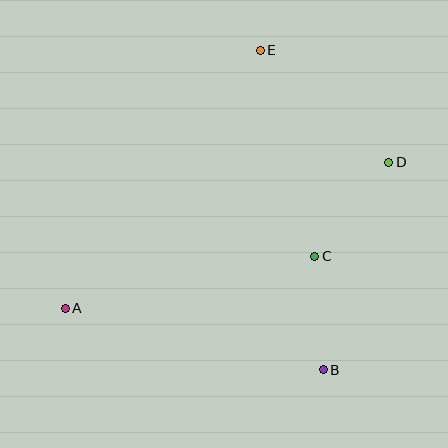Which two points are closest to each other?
Points B and C are closest to each other.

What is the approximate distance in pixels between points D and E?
The distance between D and E is approximately 170 pixels.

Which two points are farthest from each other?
Points A and D are farthest from each other.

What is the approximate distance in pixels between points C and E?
The distance between C and E is approximately 213 pixels.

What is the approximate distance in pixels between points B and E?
The distance between B and E is approximately 326 pixels.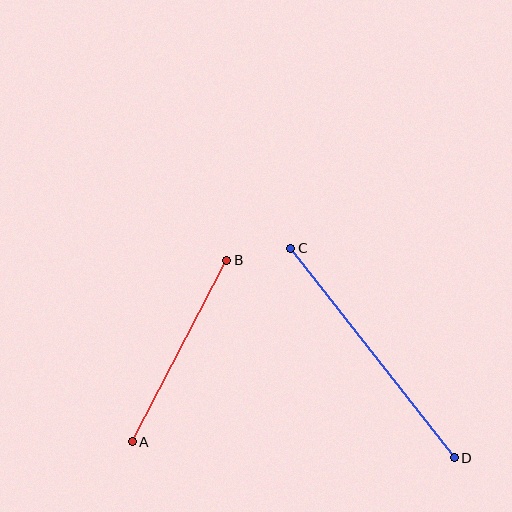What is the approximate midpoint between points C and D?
The midpoint is at approximately (373, 353) pixels.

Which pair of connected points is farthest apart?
Points C and D are farthest apart.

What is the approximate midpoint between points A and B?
The midpoint is at approximately (180, 351) pixels.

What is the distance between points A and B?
The distance is approximately 205 pixels.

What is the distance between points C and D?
The distance is approximately 266 pixels.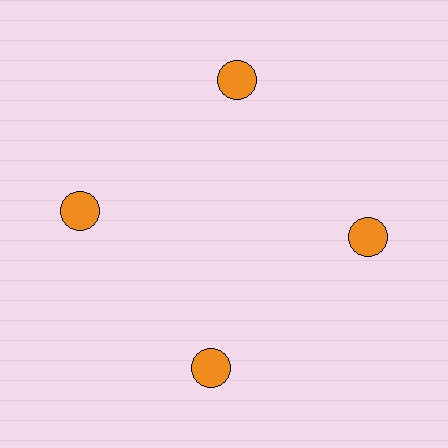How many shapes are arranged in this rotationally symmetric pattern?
There are 4 shapes, arranged in 4 groups of 1.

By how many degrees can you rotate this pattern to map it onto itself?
The pattern maps onto itself every 90 degrees of rotation.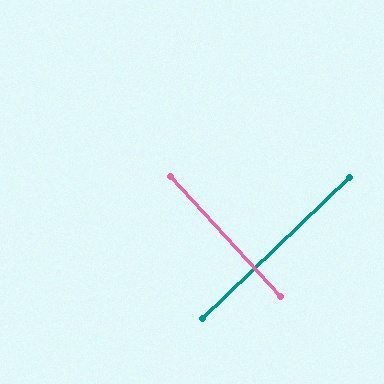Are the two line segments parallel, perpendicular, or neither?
Perpendicular — they meet at approximately 89°.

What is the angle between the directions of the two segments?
Approximately 89 degrees.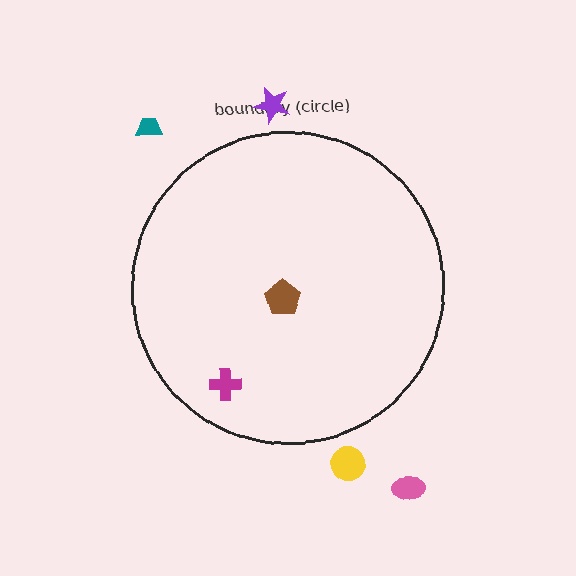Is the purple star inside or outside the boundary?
Outside.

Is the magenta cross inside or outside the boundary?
Inside.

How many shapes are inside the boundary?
2 inside, 4 outside.